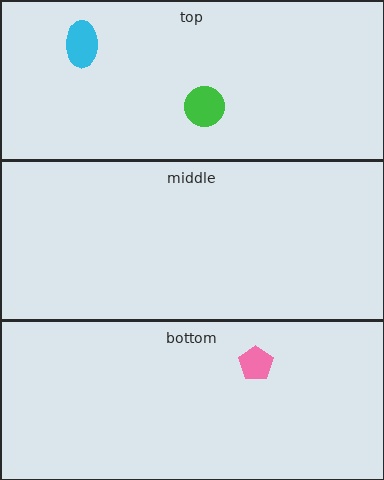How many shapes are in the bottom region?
1.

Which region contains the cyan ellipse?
The top region.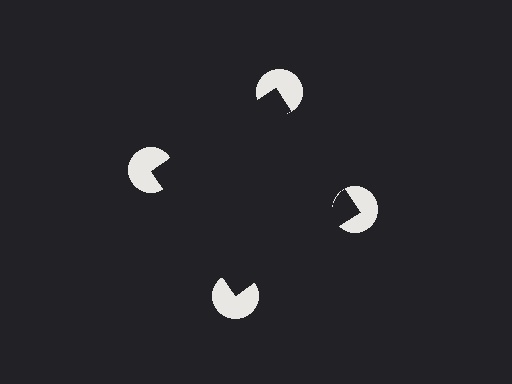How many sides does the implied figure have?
4 sides.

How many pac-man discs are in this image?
There are 4 — one at each vertex of the illusory square.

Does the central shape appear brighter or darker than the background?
It typically appears slightly darker than the background, even though no actual brightness change is drawn.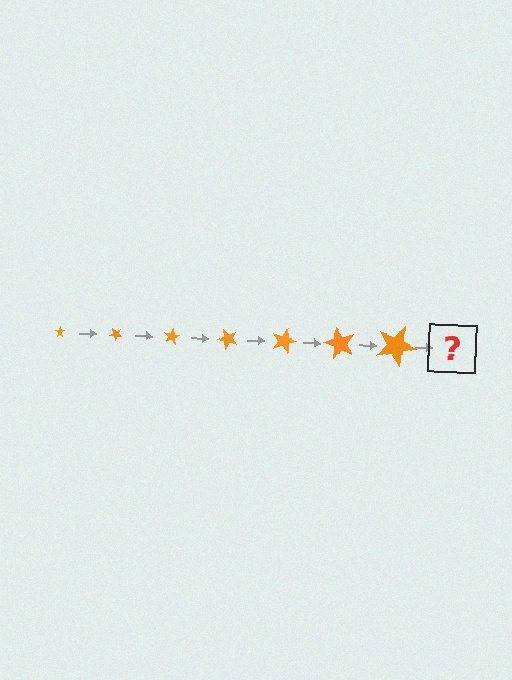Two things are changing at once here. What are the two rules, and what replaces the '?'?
The two rules are that the star grows larger each step and it rotates 40 degrees each step. The '?' should be a star, larger than the previous one and rotated 280 degrees from the start.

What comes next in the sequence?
The next element should be a star, larger than the previous one and rotated 280 degrees from the start.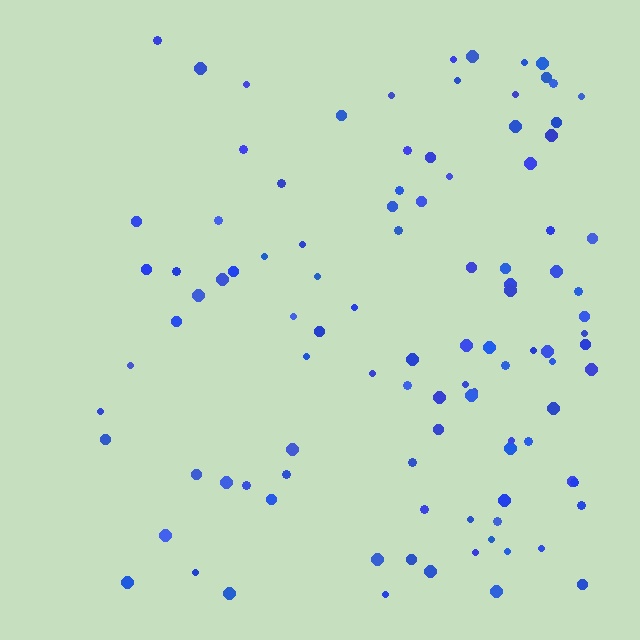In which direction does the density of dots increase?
From left to right, with the right side densest.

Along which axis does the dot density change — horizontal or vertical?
Horizontal.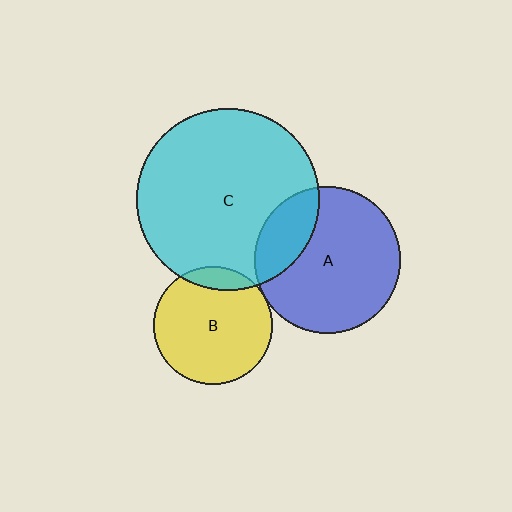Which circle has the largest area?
Circle C (cyan).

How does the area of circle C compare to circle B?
Approximately 2.4 times.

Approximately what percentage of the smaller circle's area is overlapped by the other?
Approximately 10%.